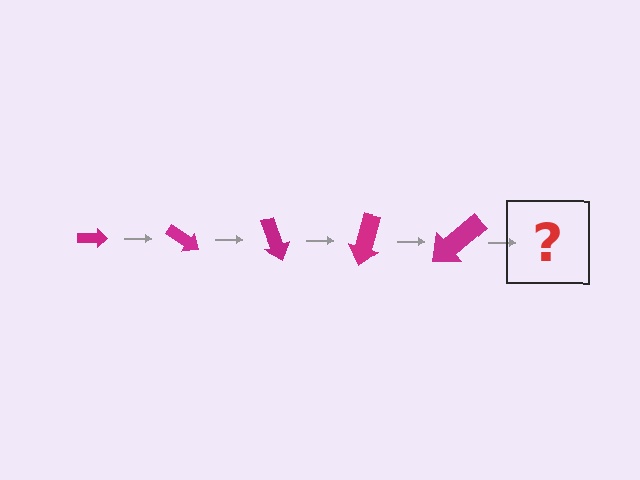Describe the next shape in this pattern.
It should be an arrow, larger than the previous one and rotated 175 degrees from the start.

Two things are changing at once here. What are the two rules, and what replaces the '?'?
The two rules are that the arrow grows larger each step and it rotates 35 degrees each step. The '?' should be an arrow, larger than the previous one and rotated 175 degrees from the start.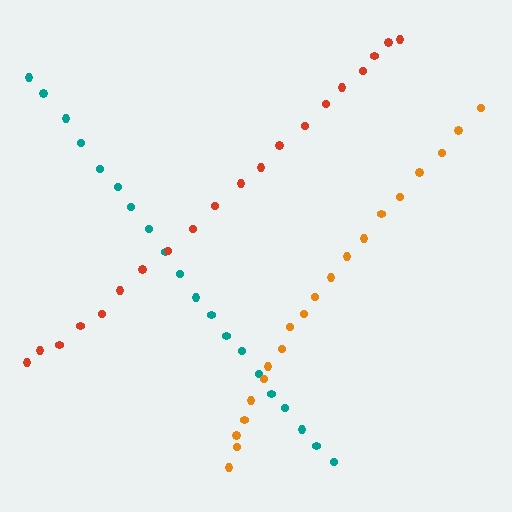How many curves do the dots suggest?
There are 3 distinct paths.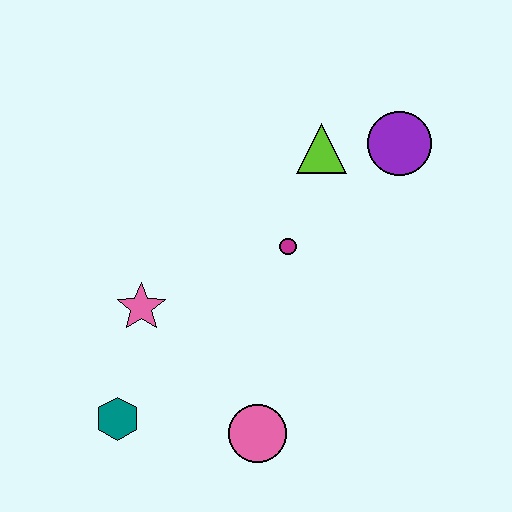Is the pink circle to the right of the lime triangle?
No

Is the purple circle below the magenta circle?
No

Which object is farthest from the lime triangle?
The teal hexagon is farthest from the lime triangle.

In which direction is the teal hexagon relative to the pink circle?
The teal hexagon is to the left of the pink circle.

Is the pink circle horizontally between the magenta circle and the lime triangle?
No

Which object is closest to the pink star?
The teal hexagon is closest to the pink star.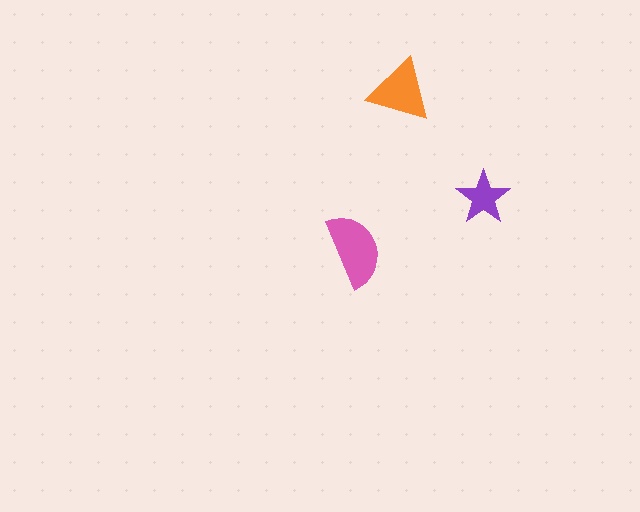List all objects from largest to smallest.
The pink semicircle, the orange triangle, the purple star.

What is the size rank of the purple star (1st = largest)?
3rd.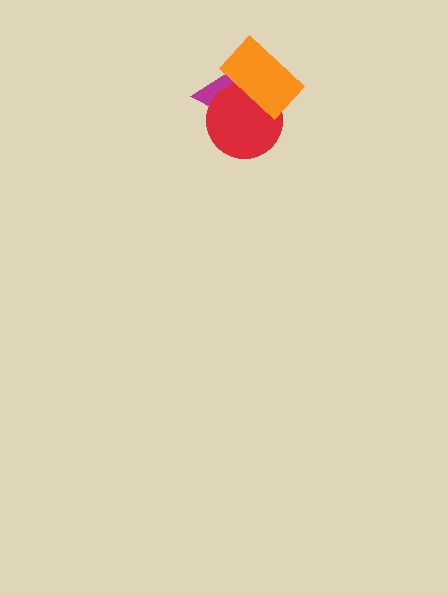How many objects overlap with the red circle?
2 objects overlap with the red circle.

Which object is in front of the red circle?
The orange rectangle is in front of the red circle.